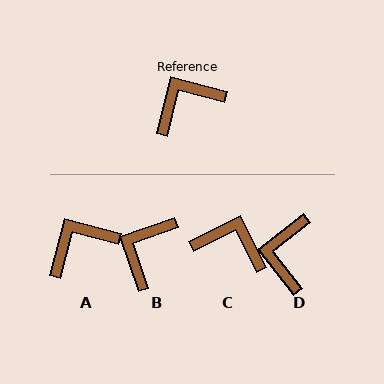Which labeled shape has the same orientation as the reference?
A.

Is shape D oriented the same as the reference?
No, it is off by about 52 degrees.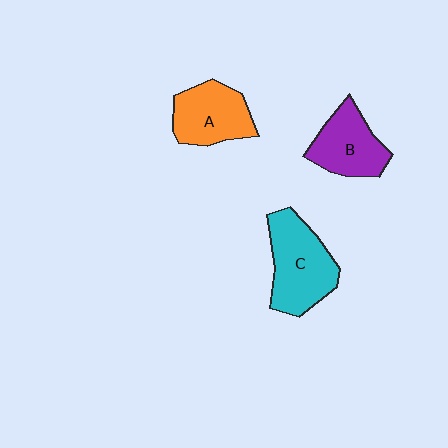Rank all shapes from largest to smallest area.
From largest to smallest: C (cyan), A (orange), B (purple).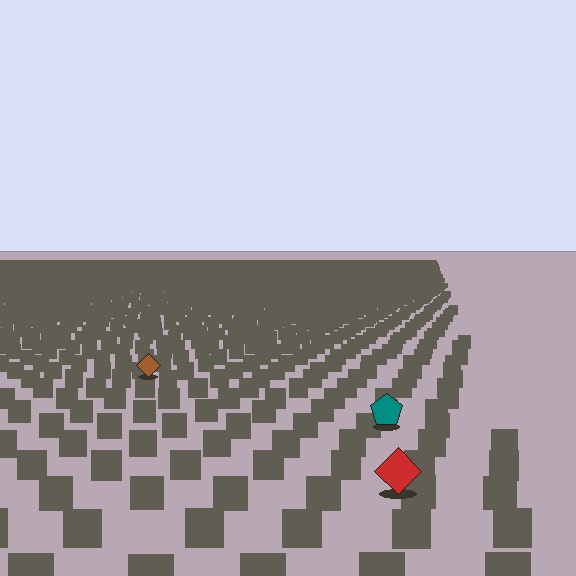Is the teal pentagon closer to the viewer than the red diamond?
No. The red diamond is closer — you can tell from the texture gradient: the ground texture is coarser near it.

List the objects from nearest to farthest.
From nearest to farthest: the red diamond, the teal pentagon, the brown diamond.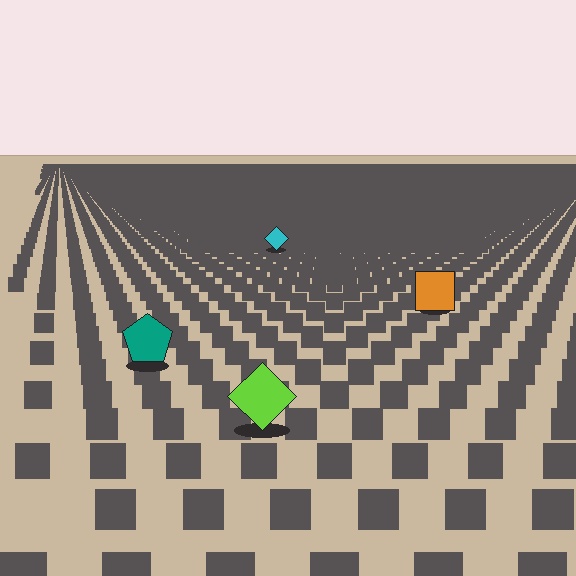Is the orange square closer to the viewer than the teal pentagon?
No. The teal pentagon is closer — you can tell from the texture gradient: the ground texture is coarser near it.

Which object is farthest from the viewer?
The cyan diamond is farthest from the viewer. It appears smaller and the ground texture around it is denser.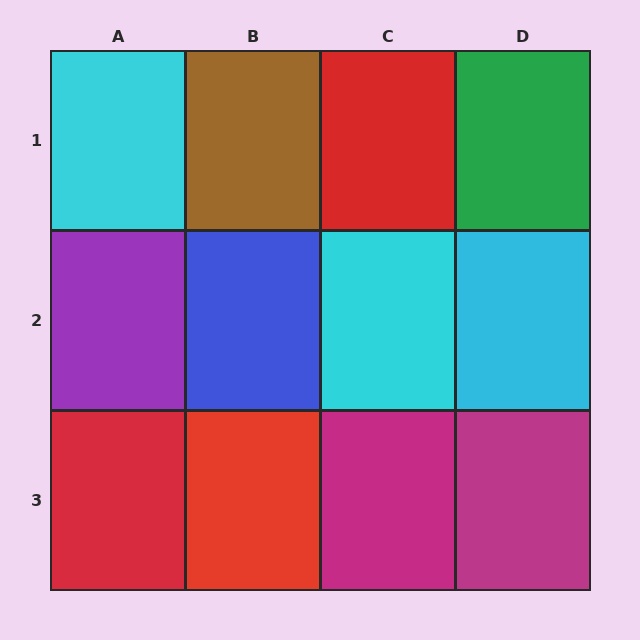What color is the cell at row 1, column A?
Cyan.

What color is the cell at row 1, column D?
Green.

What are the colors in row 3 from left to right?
Red, red, magenta, magenta.